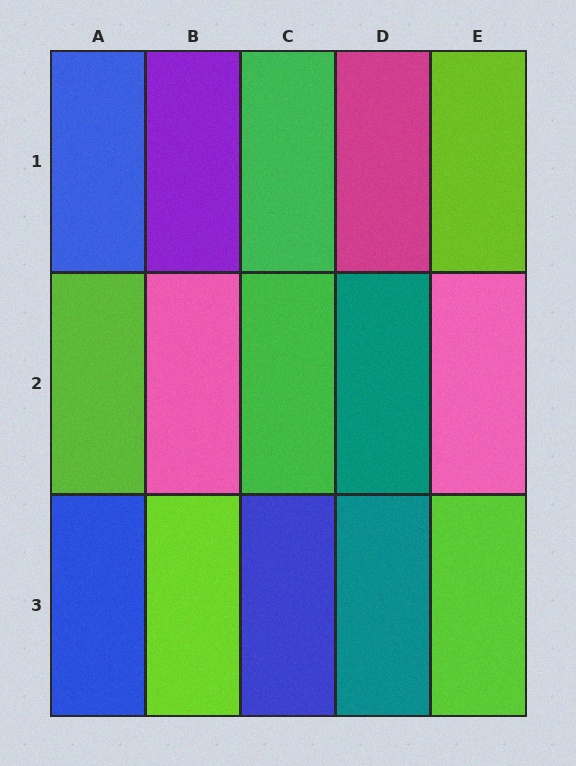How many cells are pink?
2 cells are pink.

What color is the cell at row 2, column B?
Pink.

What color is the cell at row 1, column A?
Blue.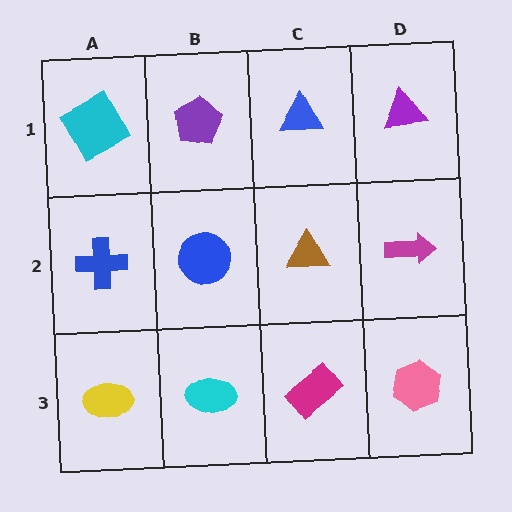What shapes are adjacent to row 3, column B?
A blue circle (row 2, column B), a yellow ellipse (row 3, column A), a magenta rectangle (row 3, column C).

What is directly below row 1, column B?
A blue circle.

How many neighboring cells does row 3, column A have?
2.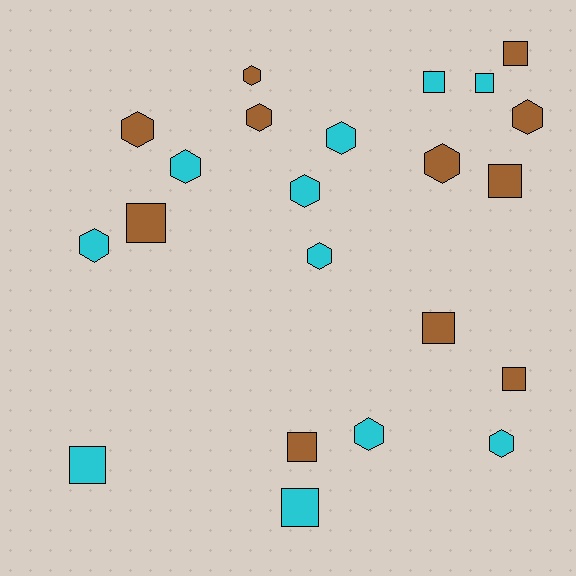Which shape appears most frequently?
Hexagon, with 12 objects.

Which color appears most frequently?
Cyan, with 11 objects.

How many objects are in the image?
There are 22 objects.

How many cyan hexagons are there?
There are 7 cyan hexagons.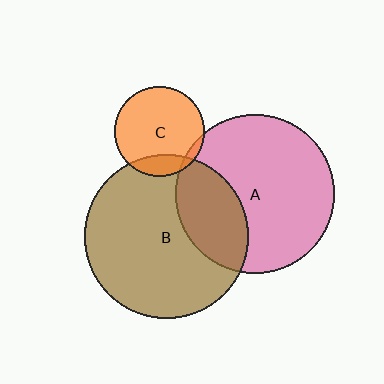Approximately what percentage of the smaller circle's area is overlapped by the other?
Approximately 15%.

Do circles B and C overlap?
Yes.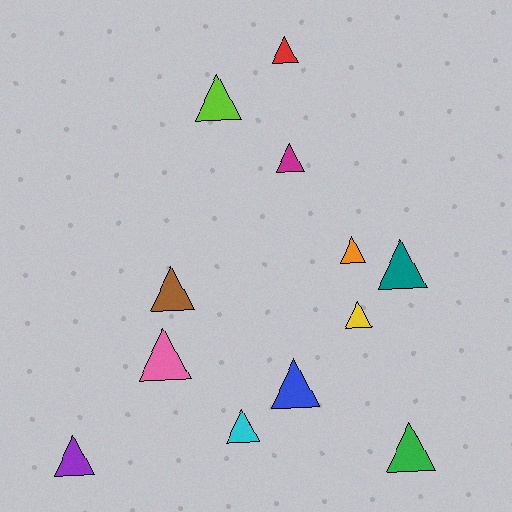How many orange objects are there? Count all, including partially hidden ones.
There is 1 orange object.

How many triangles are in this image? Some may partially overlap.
There are 12 triangles.